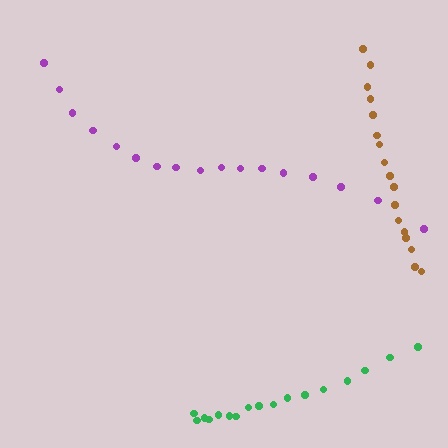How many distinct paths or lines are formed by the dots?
There are 3 distinct paths.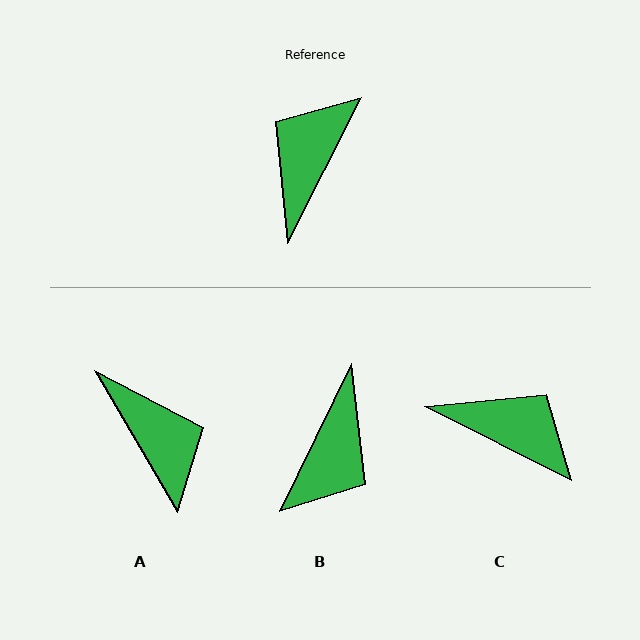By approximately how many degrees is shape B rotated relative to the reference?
Approximately 179 degrees clockwise.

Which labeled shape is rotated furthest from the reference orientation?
B, about 179 degrees away.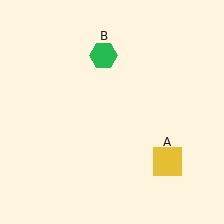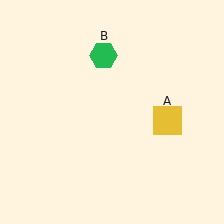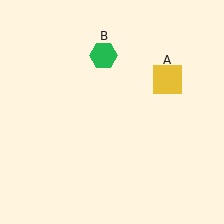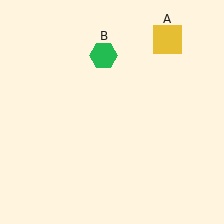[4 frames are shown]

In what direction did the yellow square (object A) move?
The yellow square (object A) moved up.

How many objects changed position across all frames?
1 object changed position: yellow square (object A).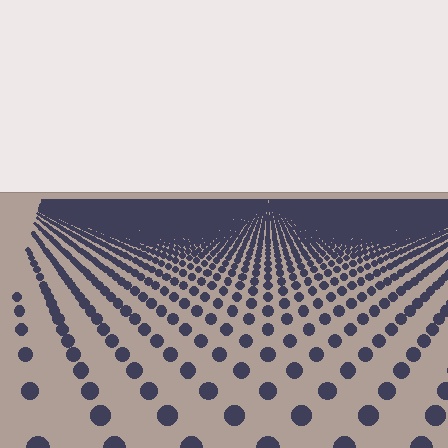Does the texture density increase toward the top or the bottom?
Density increases toward the top.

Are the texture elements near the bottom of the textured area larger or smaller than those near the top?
Larger. Near the bottom, elements are closer to the viewer and appear at a bigger on-screen size.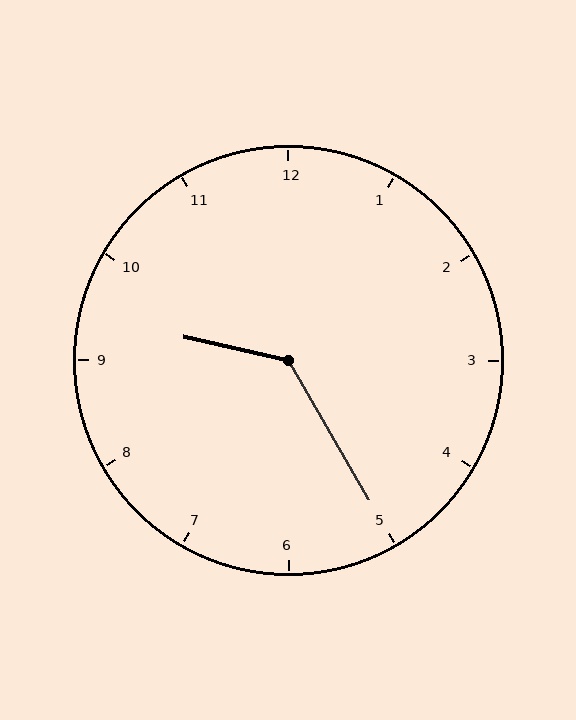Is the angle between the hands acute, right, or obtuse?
It is obtuse.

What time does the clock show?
9:25.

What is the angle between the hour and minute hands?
Approximately 132 degrees.